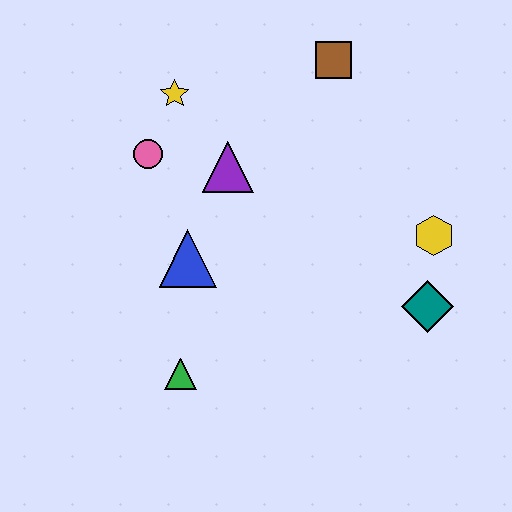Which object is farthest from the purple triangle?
The teal diamond is farthest from the purple triangle.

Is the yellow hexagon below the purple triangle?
Yes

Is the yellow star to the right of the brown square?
No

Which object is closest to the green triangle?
The blue triangle is closest to the green triangle.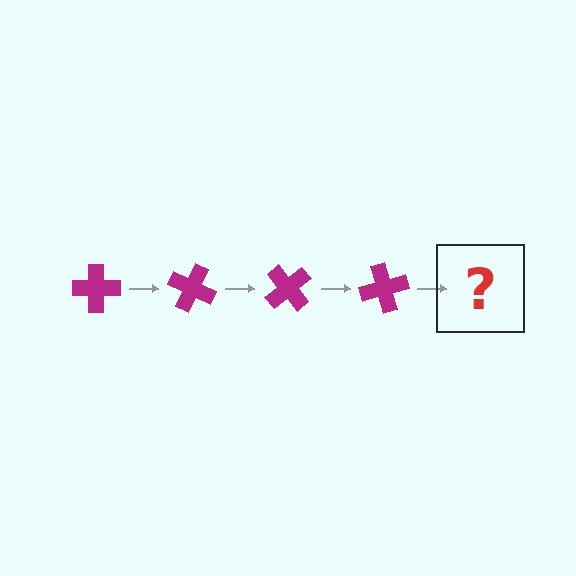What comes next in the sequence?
The next element should be a magenta cross rotated 100 degrees.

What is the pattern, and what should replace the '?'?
The pattern is that the cross rotates 25 degrees each step. The '?' should be a magenta cross rotated 100 degrees.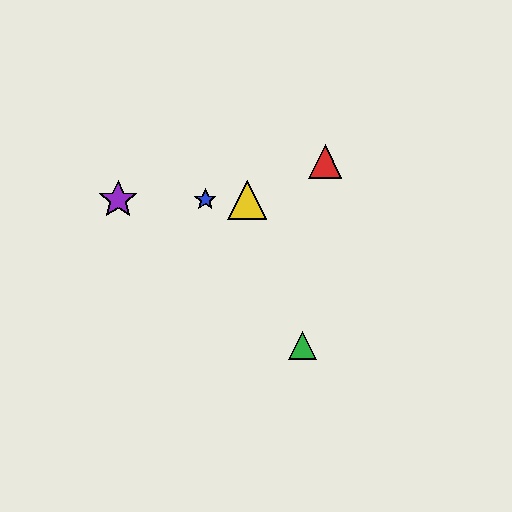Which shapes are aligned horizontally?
The blue star, the yellow triangle, the purple star are aligned horizontally.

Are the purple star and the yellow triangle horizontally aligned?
Yes, both are at y≈200.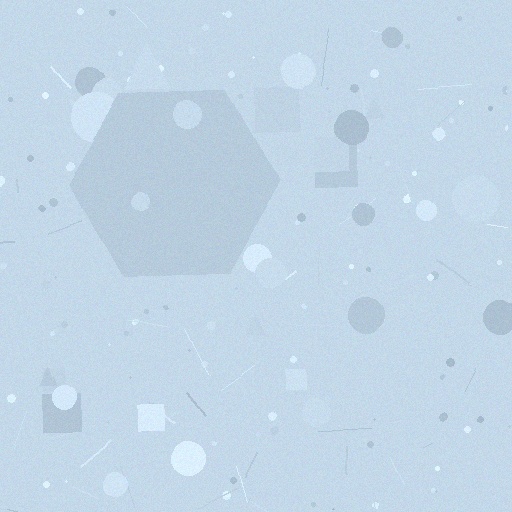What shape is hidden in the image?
A hexagon is hidden in the image.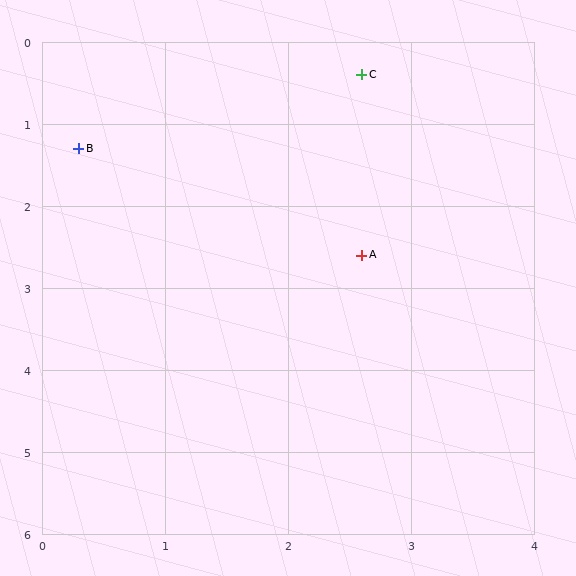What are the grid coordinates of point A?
Point A is at approximately (2.6, 2.6).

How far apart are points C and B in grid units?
Points C and B are about 2.5 grid units apart.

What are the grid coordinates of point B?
Point B is at approximately (0.3, 1.3).